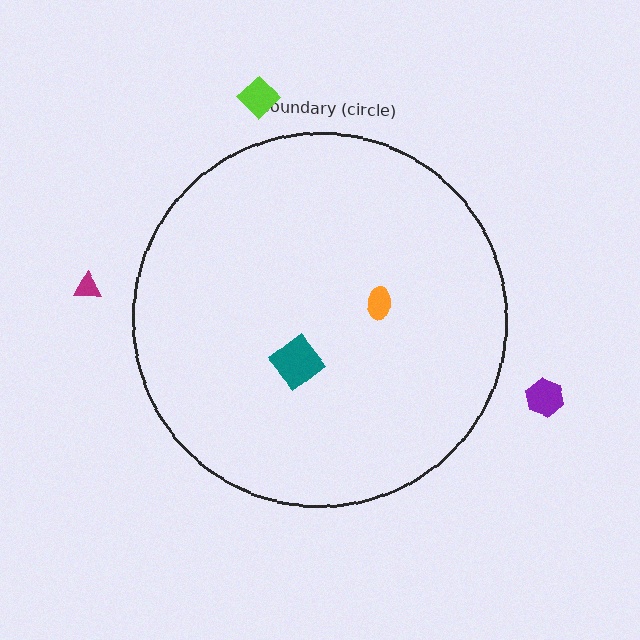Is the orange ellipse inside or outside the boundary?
Inside.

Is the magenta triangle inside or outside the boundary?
Outside.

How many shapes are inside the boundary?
2 inside, 3 outside.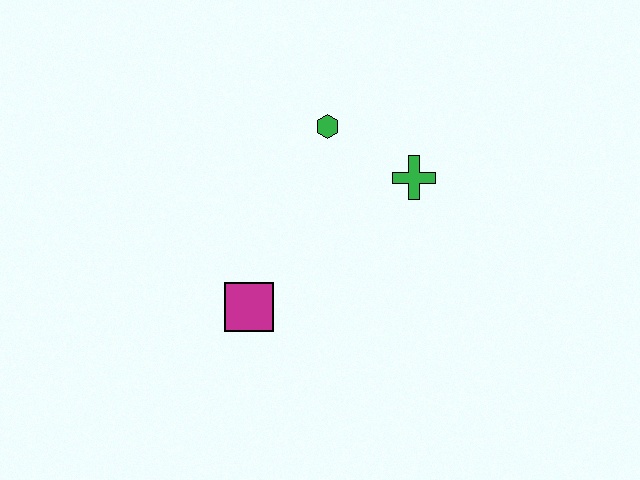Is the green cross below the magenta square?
No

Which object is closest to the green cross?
The green hexagon is closest to the green cross.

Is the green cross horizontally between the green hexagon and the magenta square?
No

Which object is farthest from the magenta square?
The green cross is farthest from the magenta square.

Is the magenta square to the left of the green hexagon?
Yes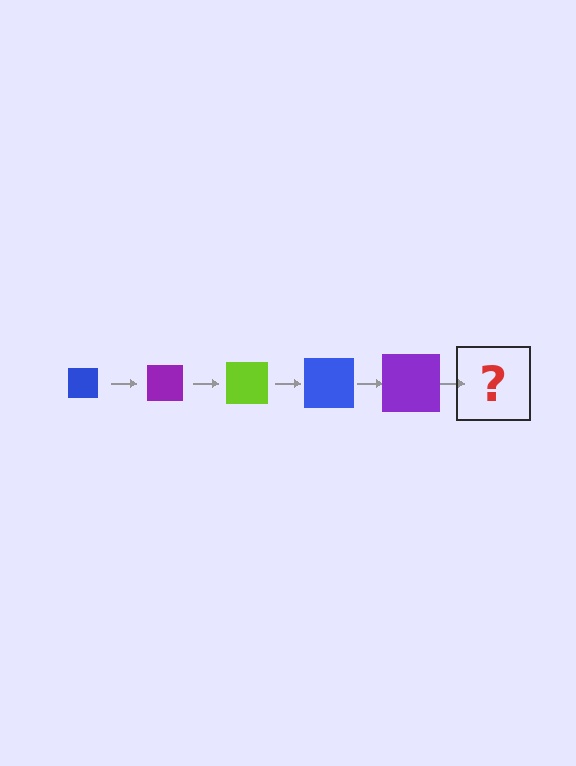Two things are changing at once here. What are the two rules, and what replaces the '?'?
The two rules are that the square grows larger each step and the color cycles through blue, purple, and lime. The '?' should be a lime square, larger than the previous one.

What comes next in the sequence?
The next element should be a lime square, larger than the previous one.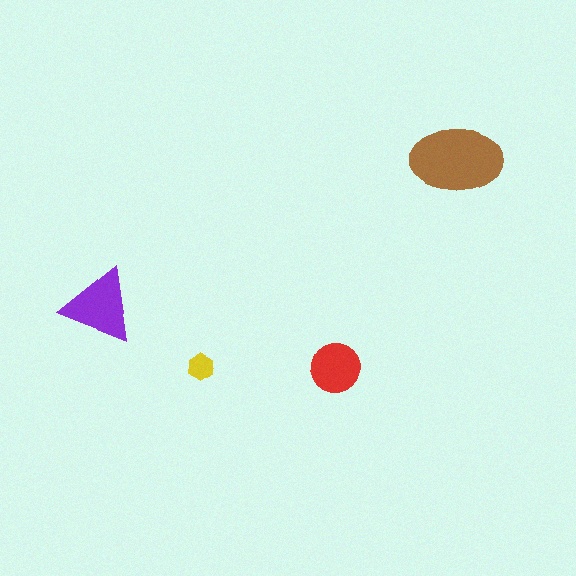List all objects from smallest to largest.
The yellow hexagon, the red circle, the purple triangle, the brown ellipse.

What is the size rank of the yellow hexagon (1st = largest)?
4th.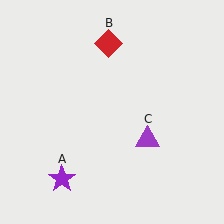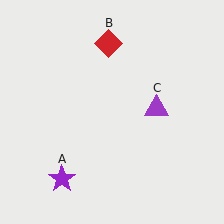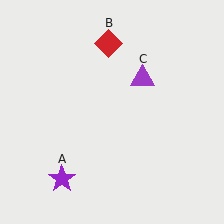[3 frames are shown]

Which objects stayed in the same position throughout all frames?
Purple star (object A) and red diamond (object B) remained stationary.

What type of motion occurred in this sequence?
The purple triangle (object C) rotated counterclockwise around the center of the scene.